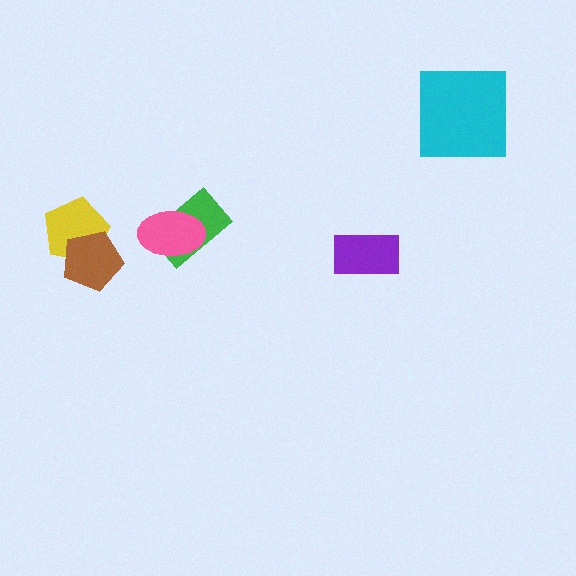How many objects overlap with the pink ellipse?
1 object overlaps with the pink ellipse.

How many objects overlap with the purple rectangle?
0 objects overlap with the purple rectangle.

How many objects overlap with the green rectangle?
1 object overlaps with the green rectangle.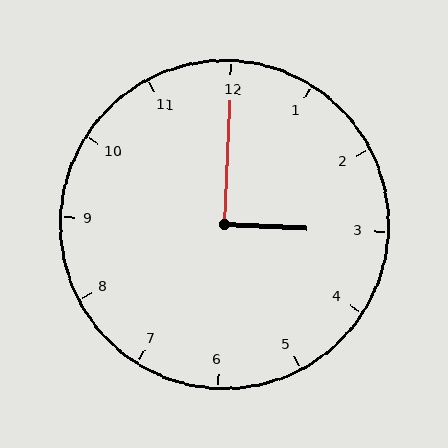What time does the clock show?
3:00.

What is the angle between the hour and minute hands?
Approximately 90 degrees.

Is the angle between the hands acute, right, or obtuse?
It is right.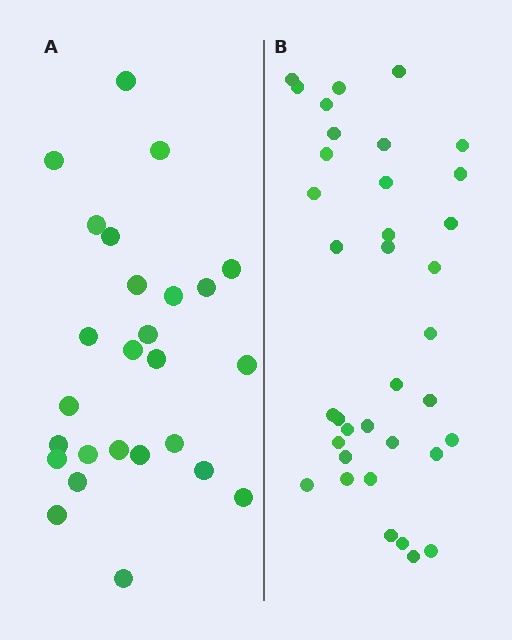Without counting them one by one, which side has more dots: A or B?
Region B (the right region) has more dots.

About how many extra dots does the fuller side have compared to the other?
Region B has roughly 10 or so more dots than region A.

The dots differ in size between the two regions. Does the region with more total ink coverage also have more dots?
No. Region A has more total ink coverage because its dots are larger, but region B actually contains more individual dots. Total area can be misleading — the number of items is what matters here.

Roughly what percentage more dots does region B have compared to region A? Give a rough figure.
About 40% more.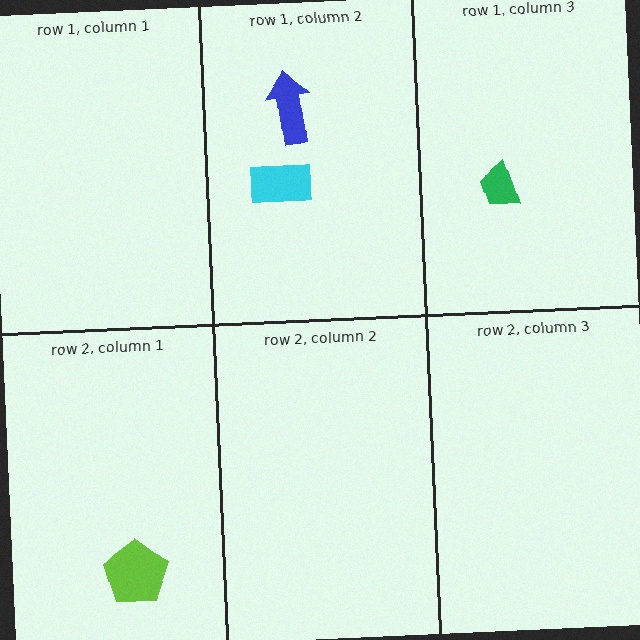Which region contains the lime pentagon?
The row 2, column 1 region.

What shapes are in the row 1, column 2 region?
The blue arrow, the cyan rectangle.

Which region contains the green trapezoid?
The row 1, column 3 region.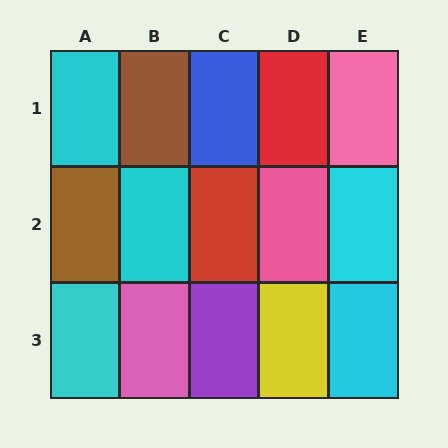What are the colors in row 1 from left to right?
Cyan, brown, blue, red, pink.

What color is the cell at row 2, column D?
Pink.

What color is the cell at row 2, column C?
Red.